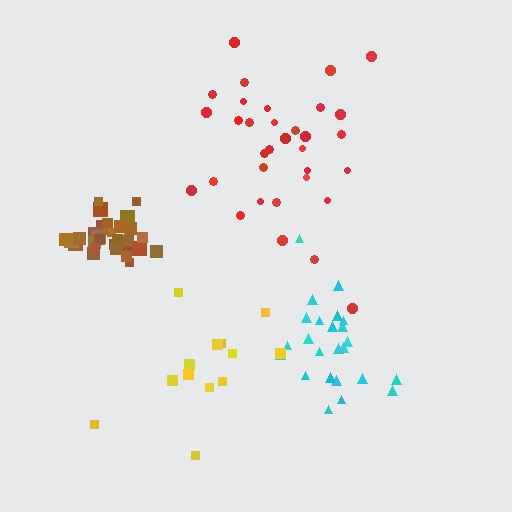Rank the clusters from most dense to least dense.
brown, cyan, red, yellow.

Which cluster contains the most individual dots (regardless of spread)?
Red (33).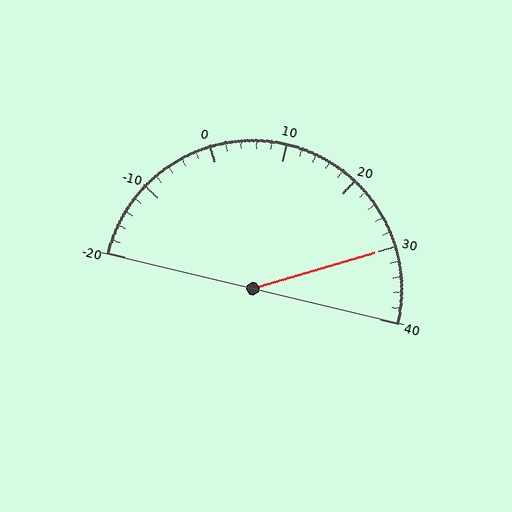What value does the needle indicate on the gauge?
The needle indicates approximately 30.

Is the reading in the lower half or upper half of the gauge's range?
The reading is in the upper half of the range (-20 to 40).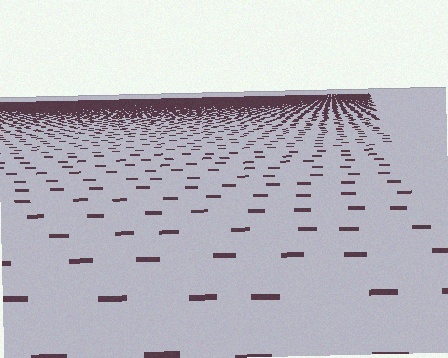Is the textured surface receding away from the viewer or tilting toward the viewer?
The surface is receding away from the viewer. Texture elements get smaller and denser toward the top.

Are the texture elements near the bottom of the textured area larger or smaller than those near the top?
Larger. Near the bottom, elements are closer to the viewer and appear at a bigger on-screen size.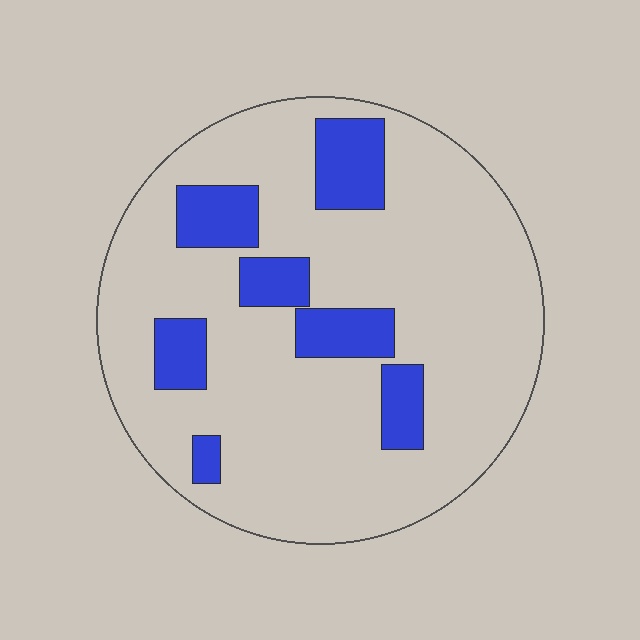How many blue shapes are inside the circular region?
7.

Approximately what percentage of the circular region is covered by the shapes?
Approximately 20%.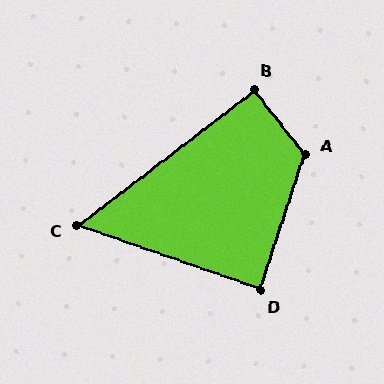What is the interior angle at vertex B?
Approximately 91 degrees (approximately right).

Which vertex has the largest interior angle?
A, at approximately 123 degrees.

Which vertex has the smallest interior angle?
C, at approximately 57 degrees.